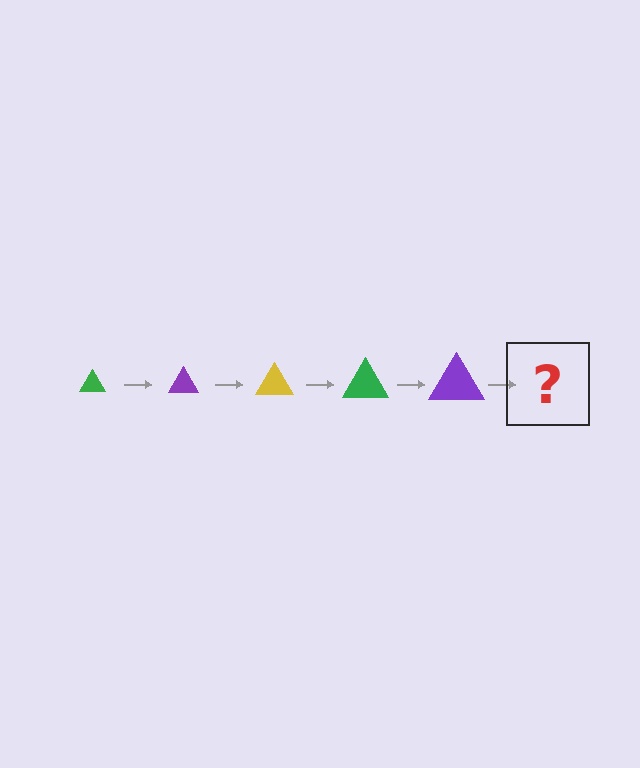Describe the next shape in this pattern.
It should be a yellow triangle, larger than the previous one.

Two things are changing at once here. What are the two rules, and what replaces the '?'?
The two rules are that the triangle grows larger each step and the color cycles through green, purple, and yellow. The '?' should be a yellow triangle, larger than the previous one.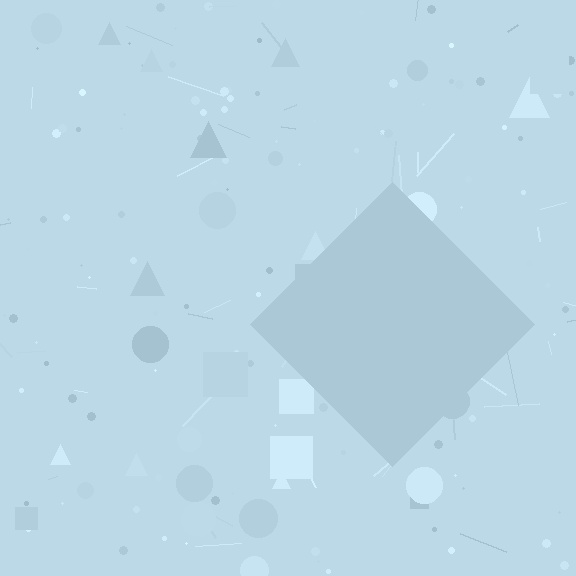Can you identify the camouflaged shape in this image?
The camouflaged shape is a diamond.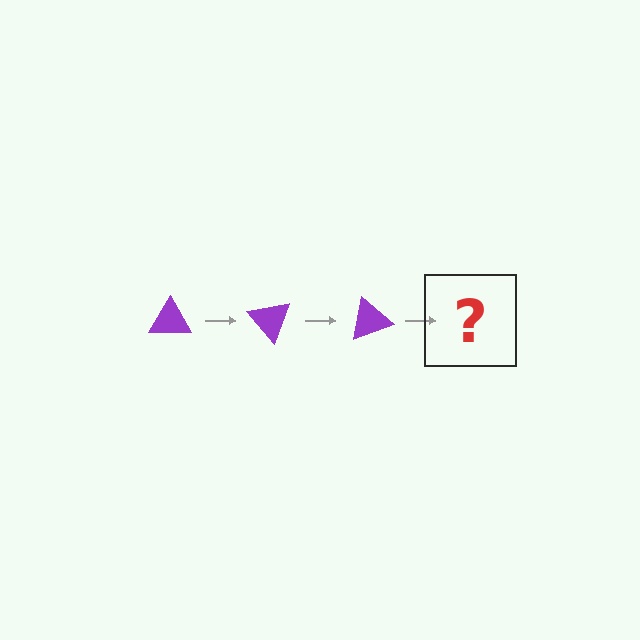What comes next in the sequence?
The next element should be a purple triangle rotated 150 degrees.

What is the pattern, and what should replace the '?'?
The pattern is that the triangle rotates 50 degrees each step. The '?' should be a purple triangle rotated 150 degrees.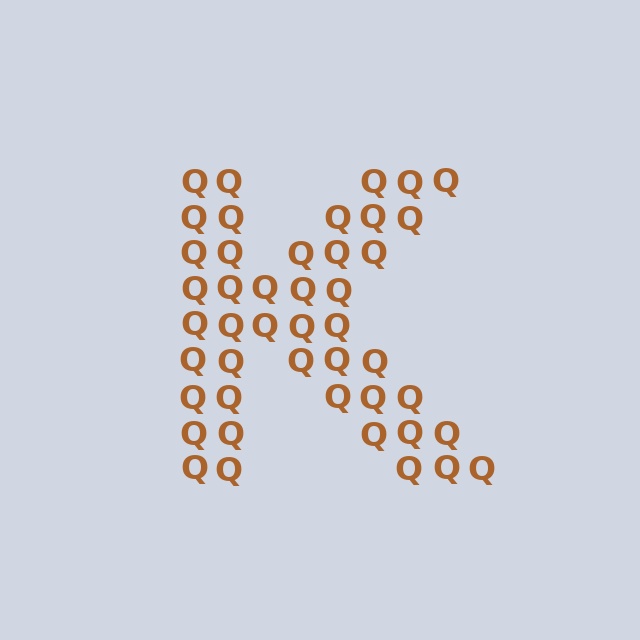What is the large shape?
The large shape is the letter K.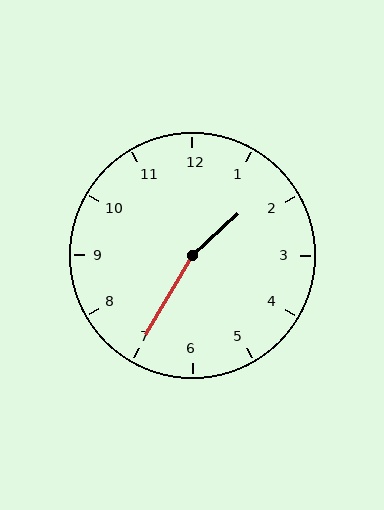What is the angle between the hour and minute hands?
Approximately 162 degrees.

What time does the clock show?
1:35.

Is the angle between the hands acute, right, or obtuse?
It is obtuse.